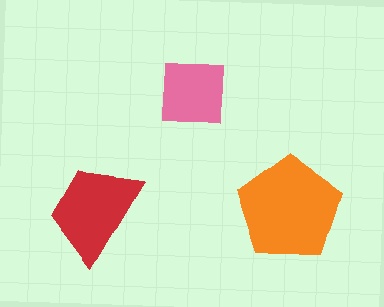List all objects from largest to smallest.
The orange pentagon, the red trapezoid, the pink square.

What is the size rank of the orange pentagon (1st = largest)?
1st.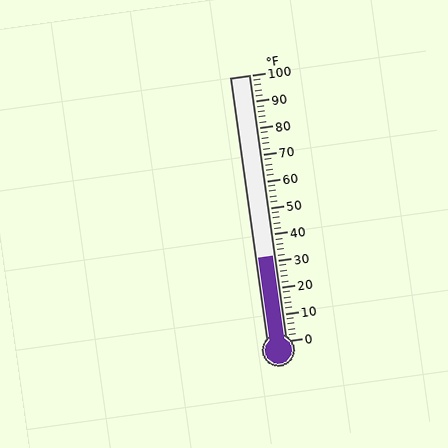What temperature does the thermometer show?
The thermometer shows approximately 32°F.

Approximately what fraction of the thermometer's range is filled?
The thermometer is filled to approximately 30% of its range.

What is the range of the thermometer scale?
The thermometer scale ranges from 0°F to 100°F.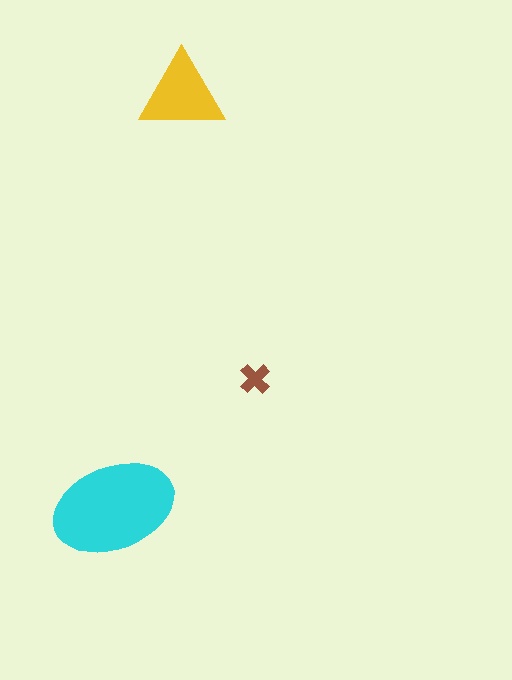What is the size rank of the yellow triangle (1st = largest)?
2nd.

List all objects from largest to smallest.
The cyan ellipse, the yellow triangle, the brown cross.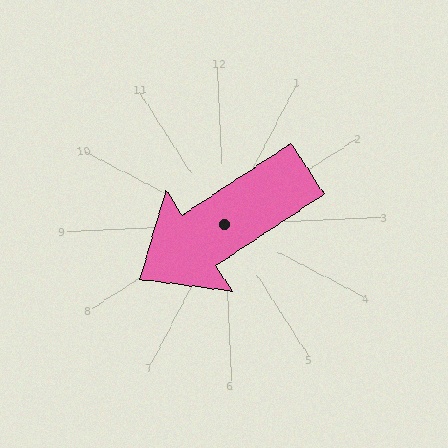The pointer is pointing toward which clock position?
Roughly 8 o'clock.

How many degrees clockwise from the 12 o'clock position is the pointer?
Approximately 239 degrees.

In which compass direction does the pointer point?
Southwest.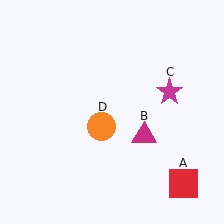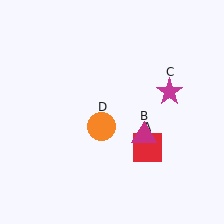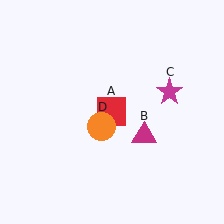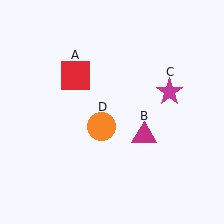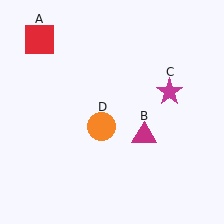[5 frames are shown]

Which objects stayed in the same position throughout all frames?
Magenta triangle (object B) and magenta star (object C) and orange circle (object D) remained stationary.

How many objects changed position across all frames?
1 object changed position: red square (object A).